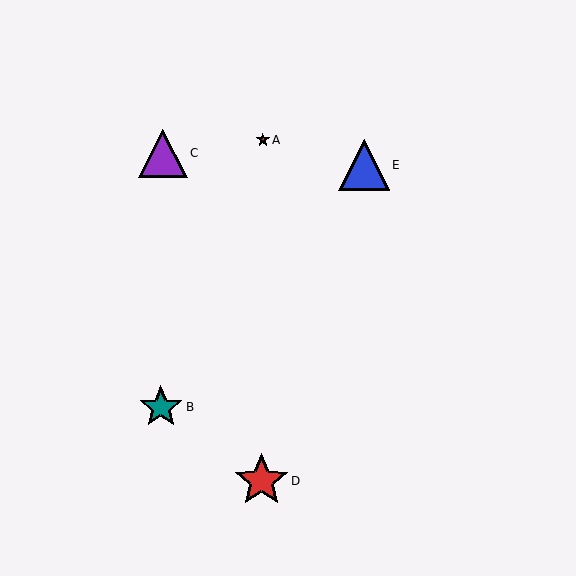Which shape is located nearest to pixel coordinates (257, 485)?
The red star (labeled D) at (262, 481) is nearest to that location.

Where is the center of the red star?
The center of the red star is at (262, 481).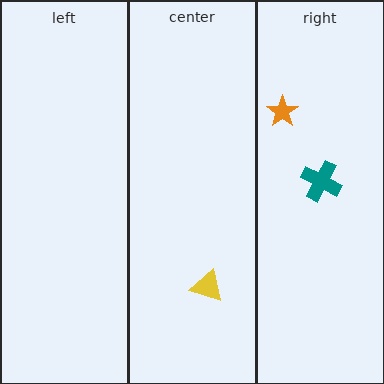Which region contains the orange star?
The right region.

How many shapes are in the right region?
2.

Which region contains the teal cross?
The right region.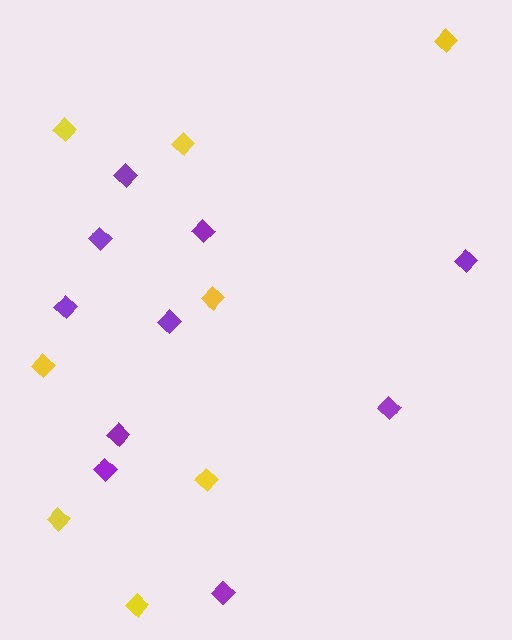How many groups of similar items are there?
There are 2 groups: one group of yellow diamonds (8) and one group of purple diamonds (10).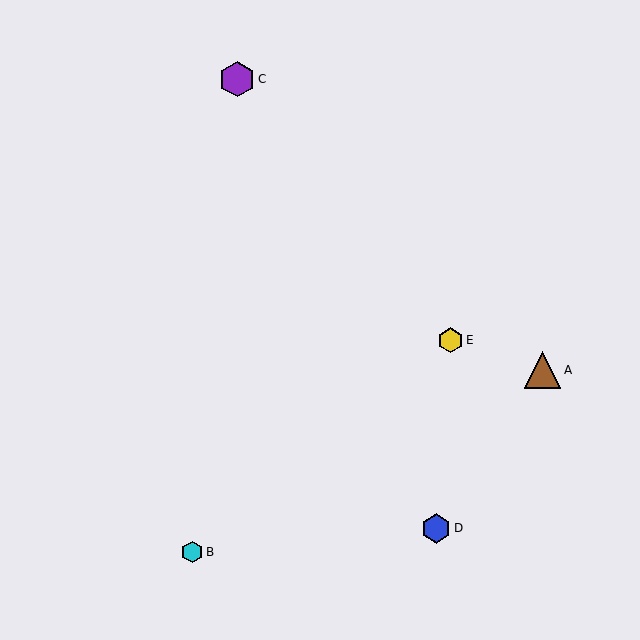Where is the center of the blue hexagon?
The center of the blue hexagon is at (436, 528).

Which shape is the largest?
The brown triangle (labeled A) is the largest.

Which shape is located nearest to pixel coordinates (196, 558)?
The cyan hexagon (labeled B) at (192, 552) is nearest to that location.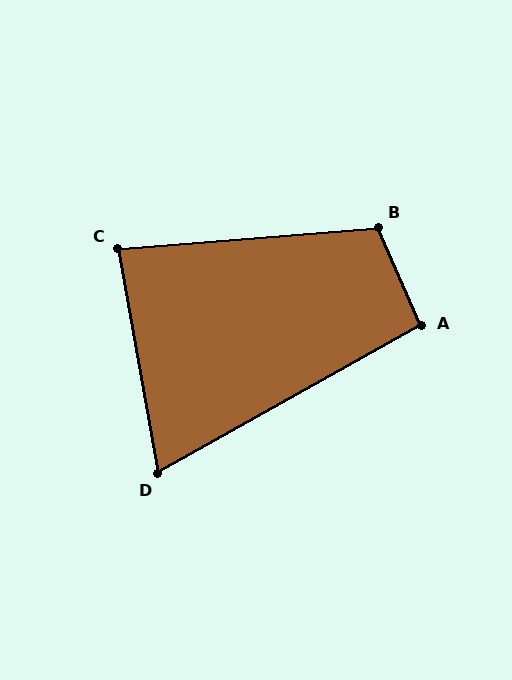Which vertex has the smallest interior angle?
D, at approximately 71 degrees.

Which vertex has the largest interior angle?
B, at approximately 109 degrees.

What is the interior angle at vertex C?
Approximately 84 degrees (acute).